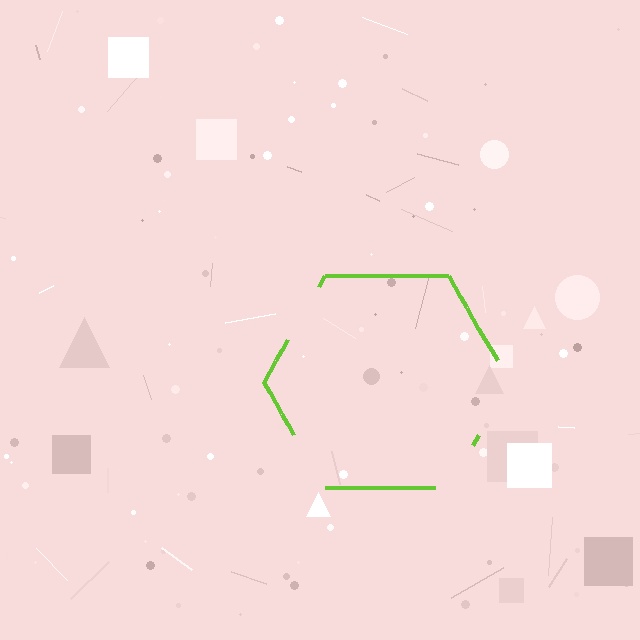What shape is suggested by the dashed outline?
The dashed outline suggests a hexagon.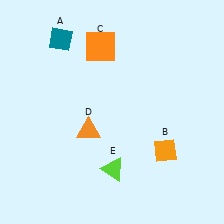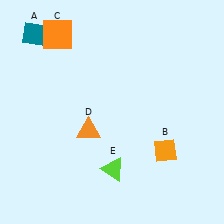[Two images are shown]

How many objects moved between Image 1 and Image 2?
2 objects moved between the two images.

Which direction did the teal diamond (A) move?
The teal diamond (A) moved left.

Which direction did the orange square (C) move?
The orange square (C) moved left.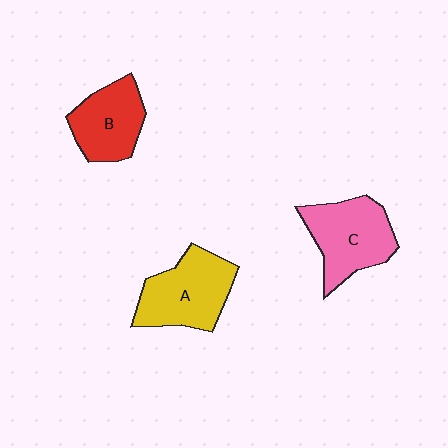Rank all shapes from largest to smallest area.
From largest to smallest: A (yellow), C (pink), B (red).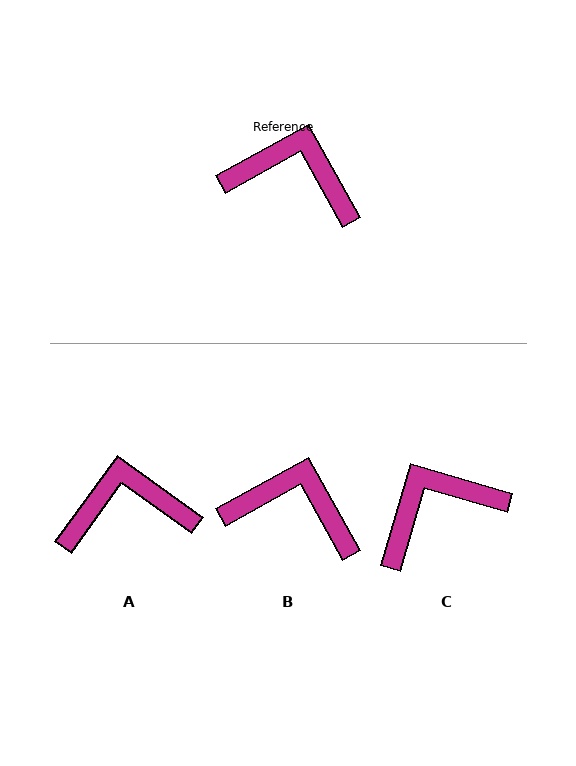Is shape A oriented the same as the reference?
No, it is off by about 25 degrees.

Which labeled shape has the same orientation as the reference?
B.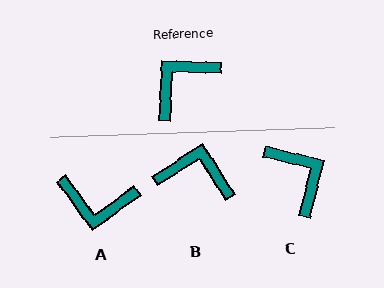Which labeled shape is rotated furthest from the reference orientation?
A, about 128 degrees away.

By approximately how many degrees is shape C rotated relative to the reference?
Approximately 101 degrees clockwise.